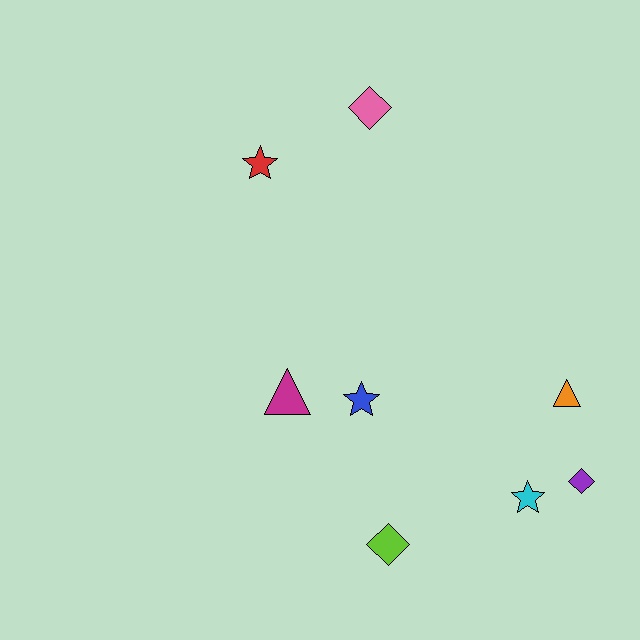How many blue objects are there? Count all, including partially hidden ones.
There is 1 blue object.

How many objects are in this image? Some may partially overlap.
There are 8 objects.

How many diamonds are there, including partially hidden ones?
There are 3 diamonds.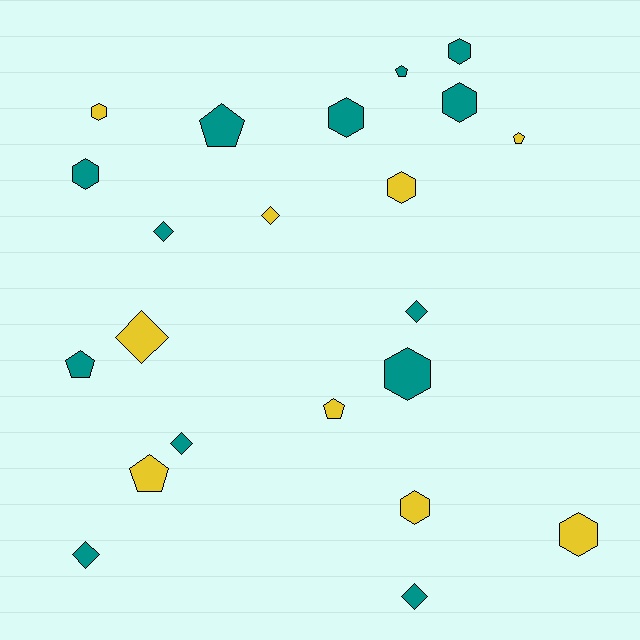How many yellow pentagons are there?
There are 3 yellow pentagons.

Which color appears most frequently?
Teal, with 13 objects.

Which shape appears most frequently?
Hexagon, with 9 objects.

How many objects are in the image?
There are 22 objects.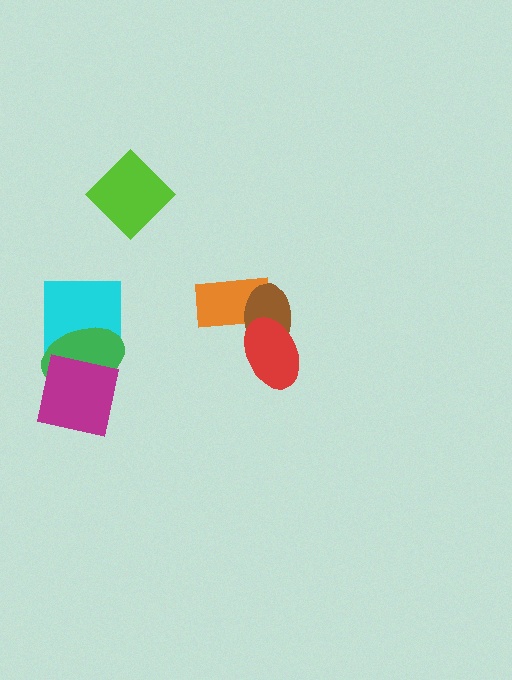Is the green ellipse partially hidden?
Yes, it is partially covered by another shape.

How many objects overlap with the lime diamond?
0 objects overlap with the lime diamond.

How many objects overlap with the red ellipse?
2 objects overlap with the red ellipse.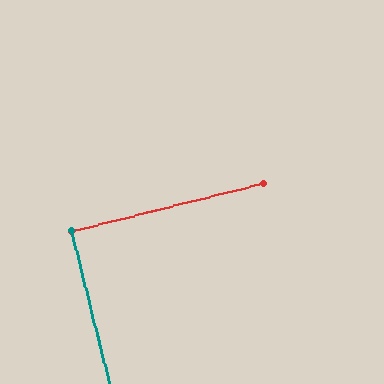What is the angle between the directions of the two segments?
Approximately 90 degrees.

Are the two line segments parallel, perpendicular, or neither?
Perpendicular — they meet at approximately 90°.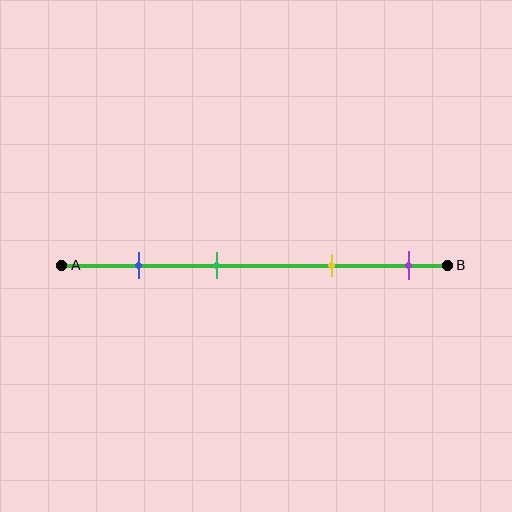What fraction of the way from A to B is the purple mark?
The purple mark is approximately 90% (0.9) of the way from A to B.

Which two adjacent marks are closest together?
The blue and green marks are the closest adjacent pair.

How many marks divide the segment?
There are 4 marks dividing the segment.